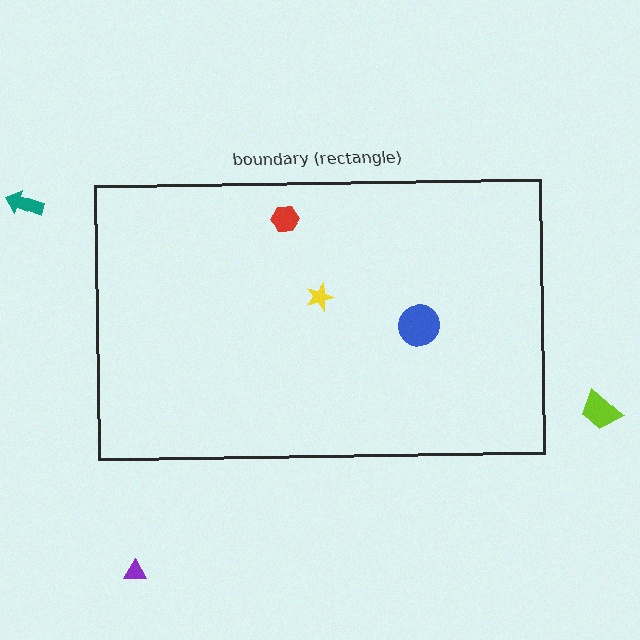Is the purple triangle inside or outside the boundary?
Outside.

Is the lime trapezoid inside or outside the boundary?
Outside.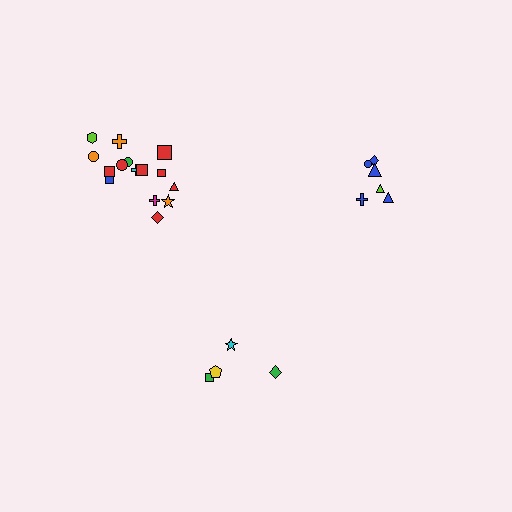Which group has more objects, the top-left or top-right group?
The top-left group.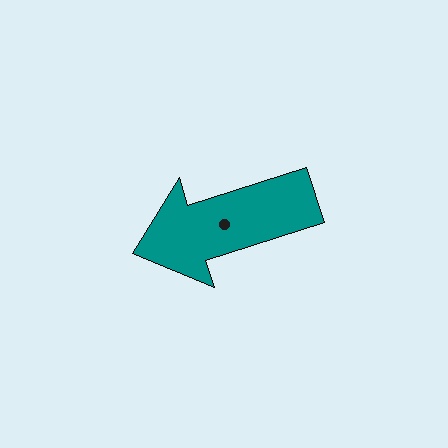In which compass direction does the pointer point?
West.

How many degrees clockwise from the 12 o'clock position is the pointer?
Approximately 252 degrees.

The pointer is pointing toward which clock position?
Roughly 8 o'clock.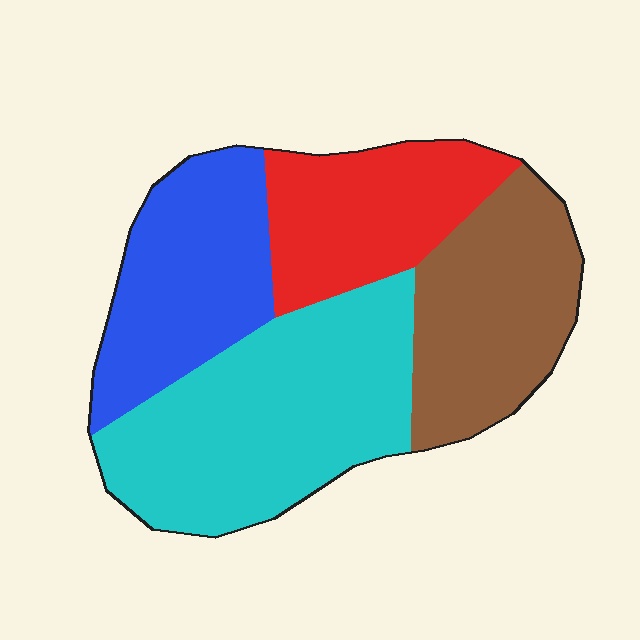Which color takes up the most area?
Cyan, at roughly 35%.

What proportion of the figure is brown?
Brown covers about 25% of the figure.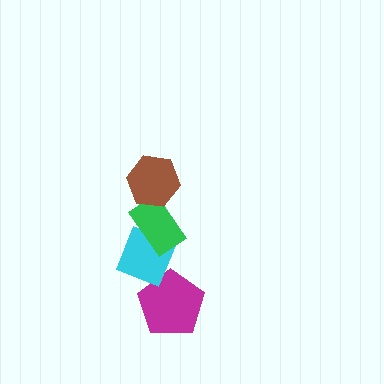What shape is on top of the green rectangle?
The brown hexagon is on top of the green rectangle.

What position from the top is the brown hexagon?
The brown hexagon is 1st from the top.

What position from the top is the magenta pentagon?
The magenta pentagon is 4th from the top.